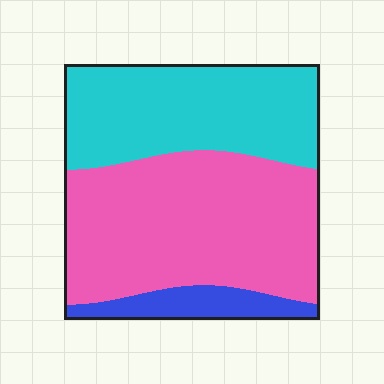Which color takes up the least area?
Blue, at roughly 10%.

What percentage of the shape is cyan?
Cyan takes up about three eighths (3/8) of the shape.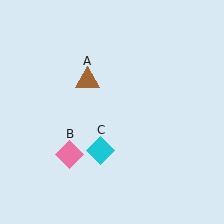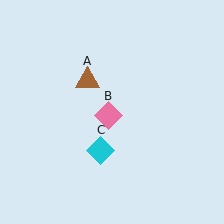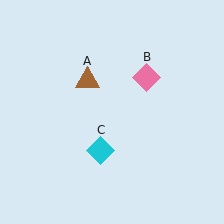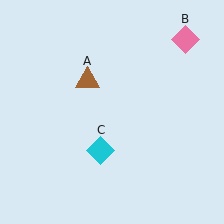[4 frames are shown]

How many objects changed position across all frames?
1 object changed position: pink diamond (object B).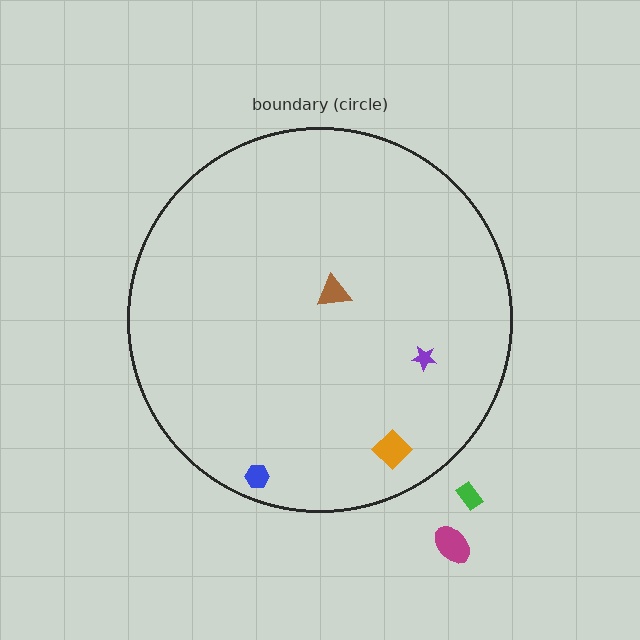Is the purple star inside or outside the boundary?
Inside.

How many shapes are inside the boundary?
4 inside, 2 outside.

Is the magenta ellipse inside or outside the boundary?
Outside.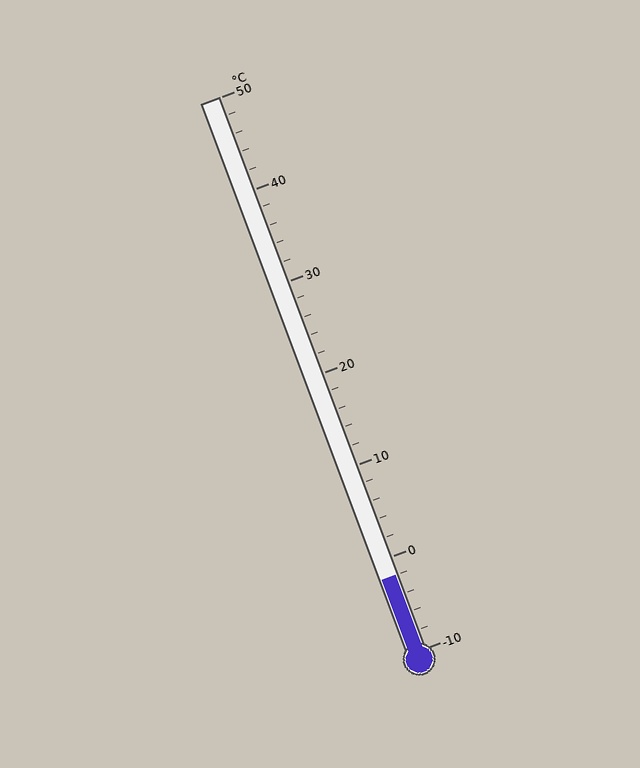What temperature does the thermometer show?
The thermometer shows approximately -2°C.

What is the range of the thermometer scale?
The thermometer scale ranges from -10°C to 50°C.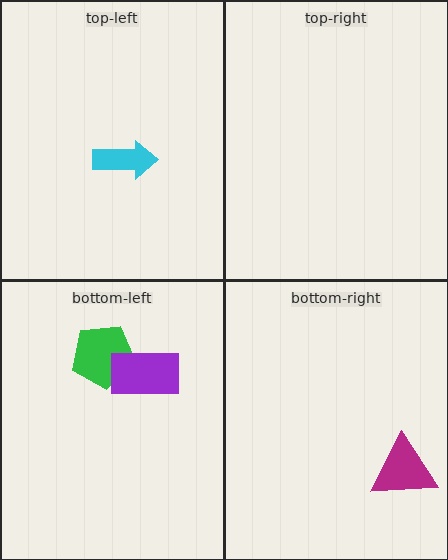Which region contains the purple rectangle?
The bottom-left region.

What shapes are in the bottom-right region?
The magenta triangle.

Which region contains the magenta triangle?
The bottom-right region.